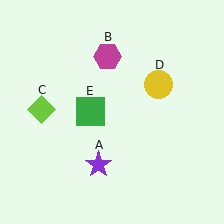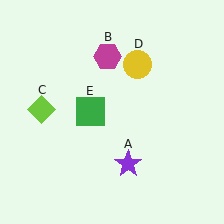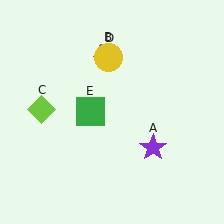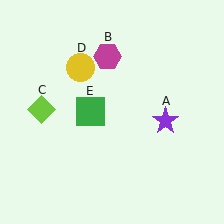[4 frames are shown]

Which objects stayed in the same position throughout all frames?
Magenta hexagon (object B) and lime diamond (object C) and green square (object E) remained stationary.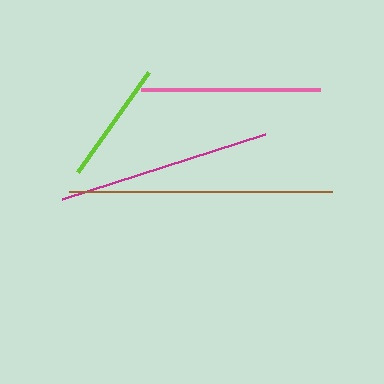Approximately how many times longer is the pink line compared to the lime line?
The pink line is approximately 1.5 times the length of the lime line.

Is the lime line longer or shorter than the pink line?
The pink line is longer than the lime line.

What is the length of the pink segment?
The pink segment is approximately 179 pixels long.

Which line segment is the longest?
The brown line is the longest at approximately 263 pixels.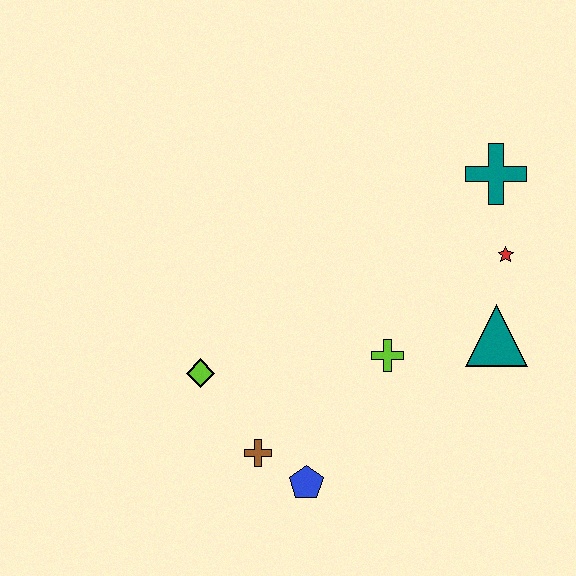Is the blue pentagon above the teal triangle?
No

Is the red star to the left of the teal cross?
No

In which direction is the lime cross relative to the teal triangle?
The lime cross is to the left of the teal triangle.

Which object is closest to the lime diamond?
The brown cross is closest to the lime diamond.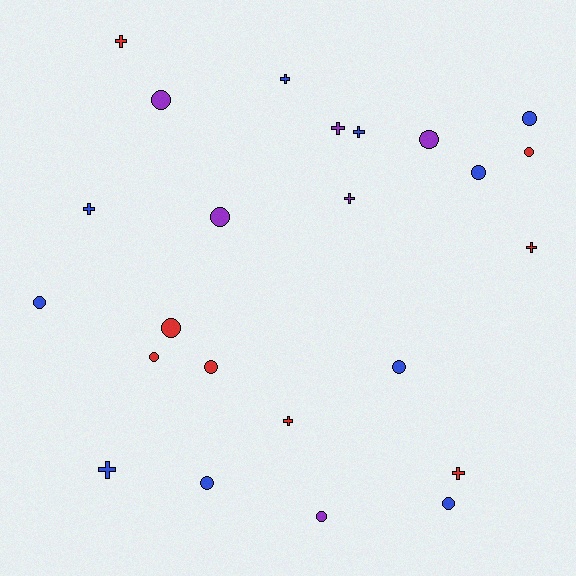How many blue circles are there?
There are 6 blue circles.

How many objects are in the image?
There are 24 objects.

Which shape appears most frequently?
Circle, with 14 objects.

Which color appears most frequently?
Blue, with 10 objects.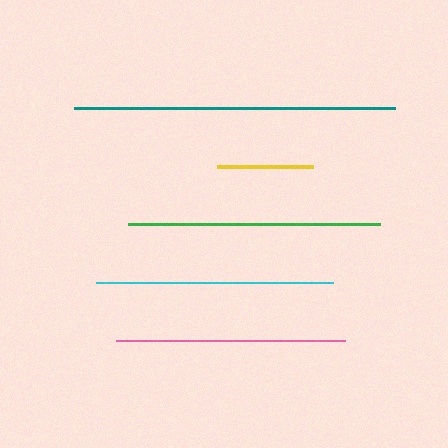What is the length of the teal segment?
The teal segment is approximately 322 pixels long.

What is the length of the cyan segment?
The cyan segment is approximately 237 pixels long.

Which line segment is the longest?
The teal line is the longest at approximately 322 pixels.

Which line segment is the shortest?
The yellow line is the shortest at approximately 96 pixels.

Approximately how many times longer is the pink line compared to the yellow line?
The pink line is approximately 2.4 times the length of the yellow line.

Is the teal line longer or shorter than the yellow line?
The teal line is longer than the yellow line.